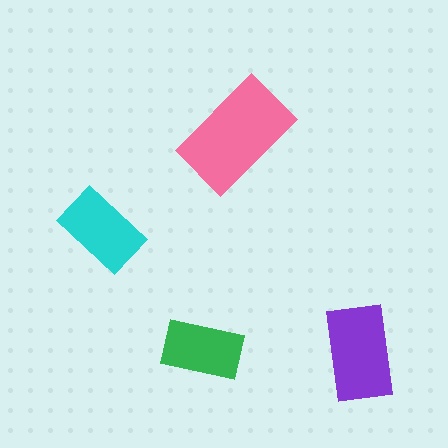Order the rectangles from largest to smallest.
the pink one, the purple one, the cyan one, the green one.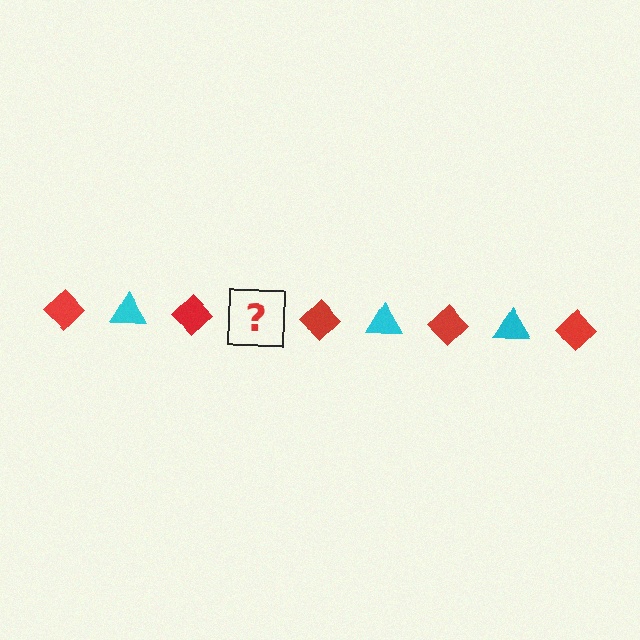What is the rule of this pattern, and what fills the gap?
The rule is that the pattern alternates between red diamond and cyan triangle. The gap should be filled with a cyan triangle.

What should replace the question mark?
The question mark should be replaced with a cyan triangle.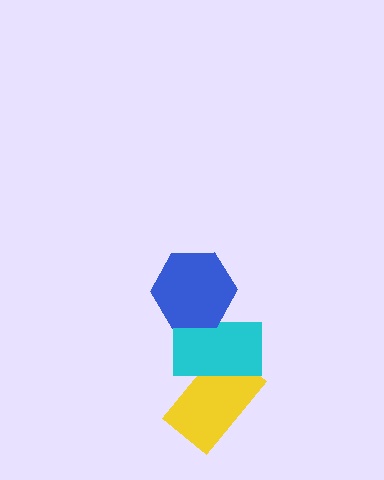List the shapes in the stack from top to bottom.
From top to bottom: the blue hexagon, the cyan rectangle, the yellow rectangle.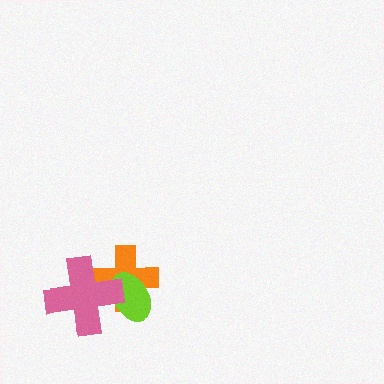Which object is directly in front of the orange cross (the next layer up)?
The lime ellipse is directly in front of the orange cross.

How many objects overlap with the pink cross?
2 objects overlap with the pink cross.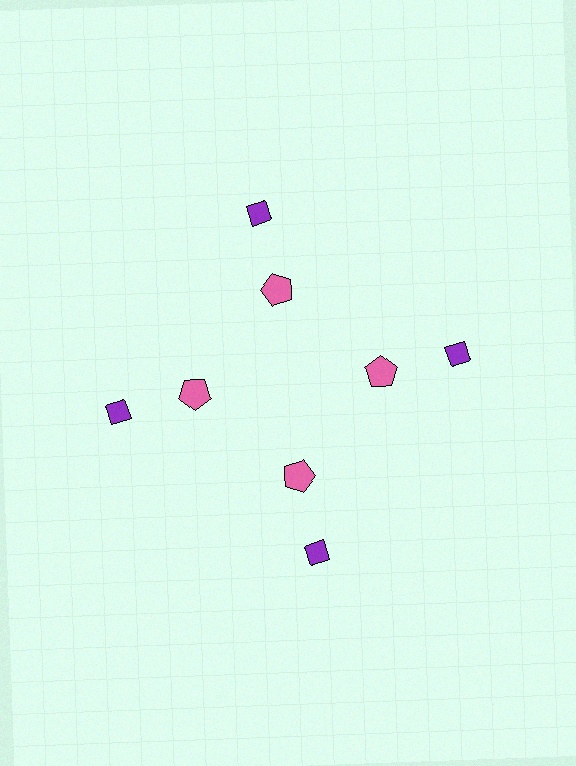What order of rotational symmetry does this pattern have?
This pattern has 4-fold rotational symmetry.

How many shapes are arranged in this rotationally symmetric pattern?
There are 8 shapes, arranged in 4 groups of 2.